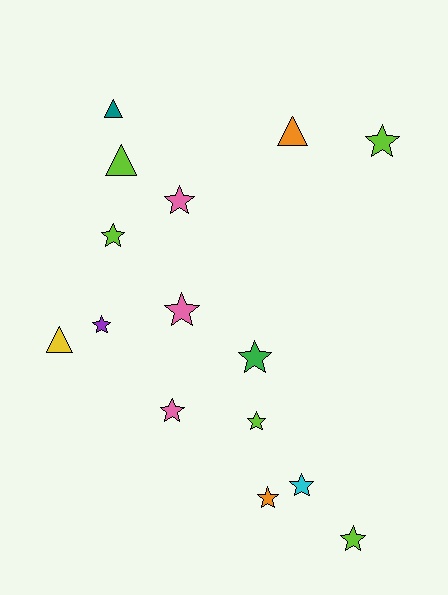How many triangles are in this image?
There are 4 triangles.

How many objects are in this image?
There are 15 objects.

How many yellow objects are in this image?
There is 1 yellow object.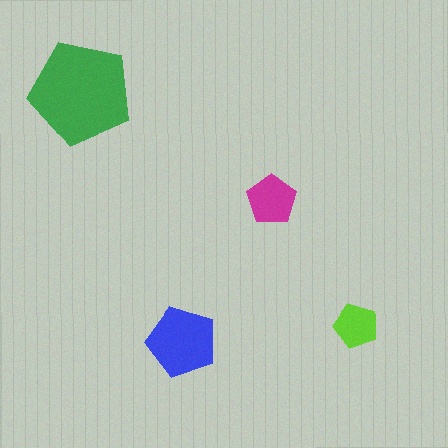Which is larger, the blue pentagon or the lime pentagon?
The blue one.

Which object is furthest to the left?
The green pentagon is leftmost.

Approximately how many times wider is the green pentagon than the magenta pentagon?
About 2 times wider.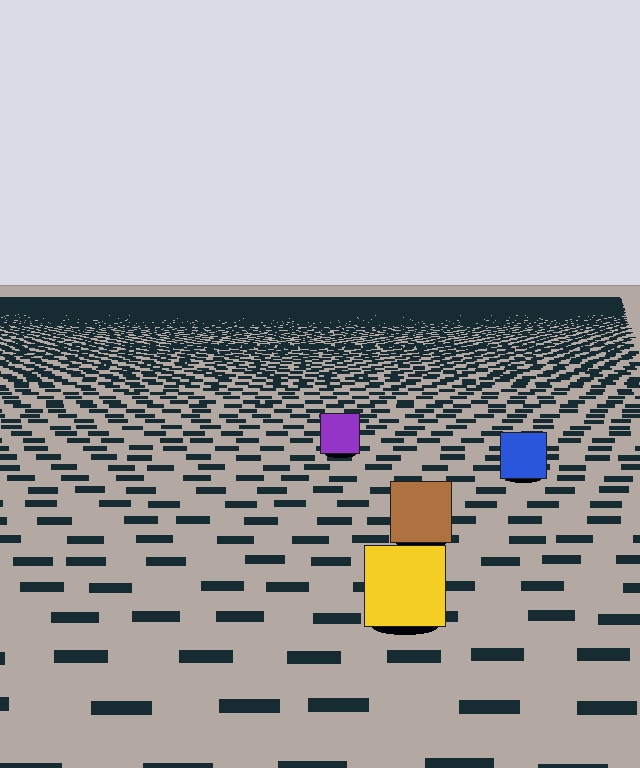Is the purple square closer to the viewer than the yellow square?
No. The yellow square is closer — you can tell from the texture gradient: the ground texture is coarser near it.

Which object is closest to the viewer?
The yellow square is closest. The texture marks near it are larger and more spread out.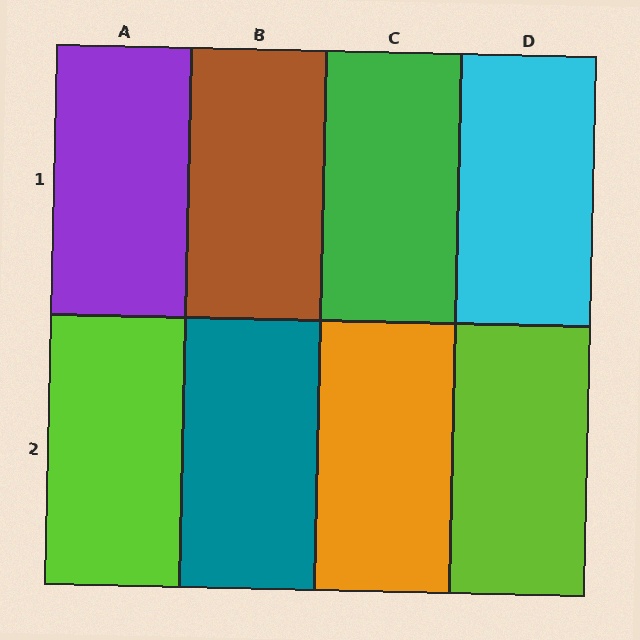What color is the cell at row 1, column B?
Brown.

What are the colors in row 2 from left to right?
Lime, teal, orange, lime.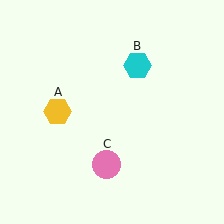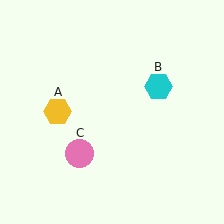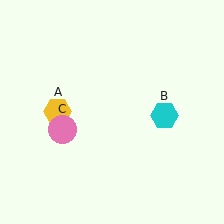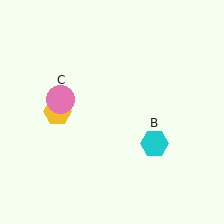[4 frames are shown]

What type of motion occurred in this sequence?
The cyan hexagon (object B), pink circle (object C) rotated clockwise around the center of the scene.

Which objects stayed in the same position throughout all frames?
Yellow hexagon (object A) remained stationary.